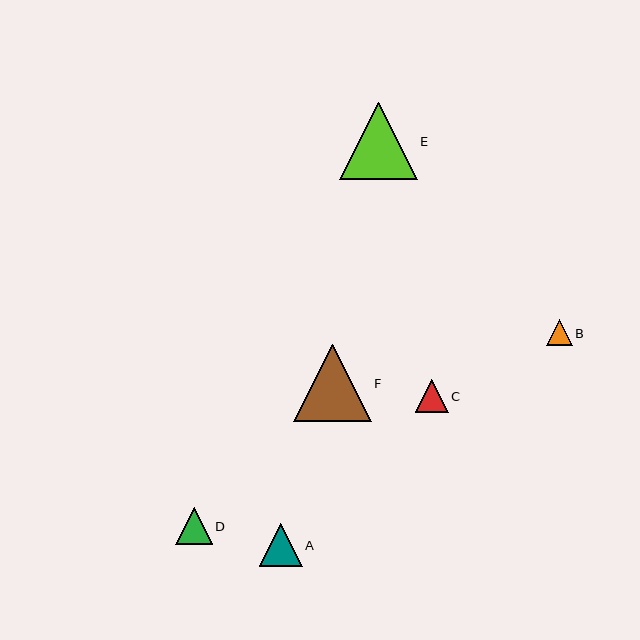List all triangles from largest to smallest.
From largest to smallest: F, E, A, D, C, B.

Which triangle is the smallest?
Triangle B is the smallest with a size of approximately 26 pixels.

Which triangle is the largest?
Triangle F is the largest with a size of approximately 77 pixels.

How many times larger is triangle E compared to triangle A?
Triangle E is approximately 1.8 times the size of triangle A.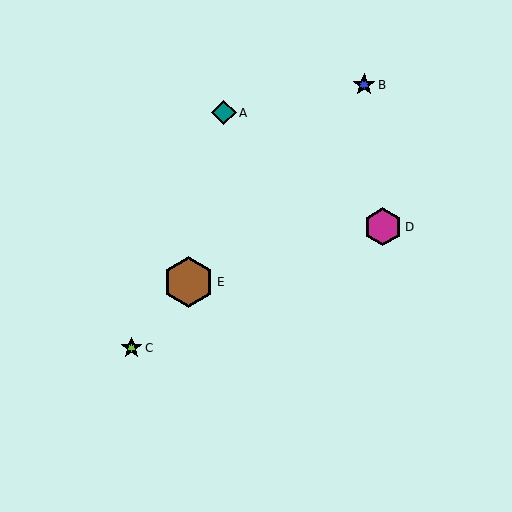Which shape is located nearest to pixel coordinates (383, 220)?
The magenta hexagon (labeled D) at (383, 227) is nearest to that location.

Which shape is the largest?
The brown hexagon (labeled E) is the largest.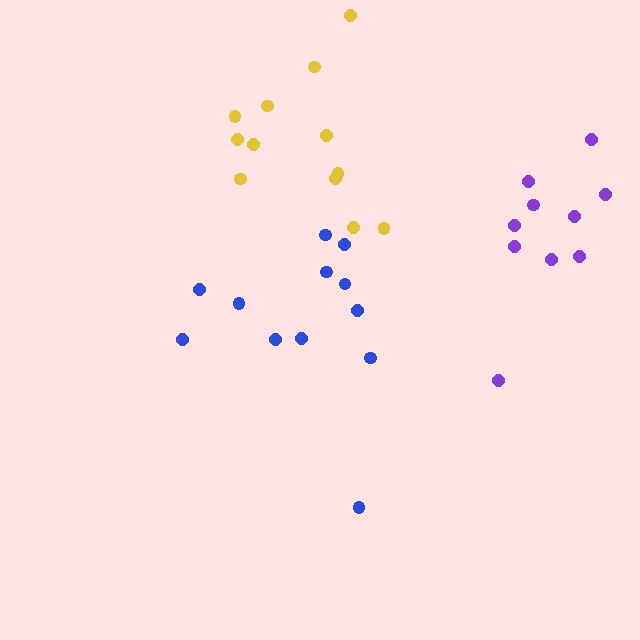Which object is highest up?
The yellow cluster is topmost.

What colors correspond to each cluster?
The clusters are colored: blue, yellow, purple.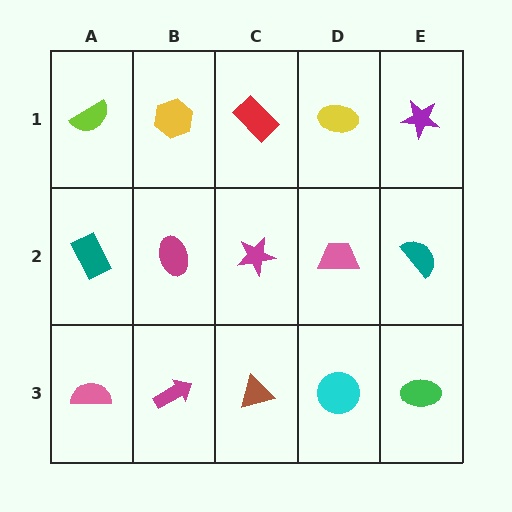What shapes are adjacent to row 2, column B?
A yellow hexagon (row 1, column B), a magenta arrow (row 3, column B), a teal rectangle (row 2, column A), a magenta star (row 2, column C).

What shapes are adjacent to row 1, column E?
A teal semicircle (row 2, column E), a yellow ellipse (row 1, column D).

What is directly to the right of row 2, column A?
A magenta ellipse.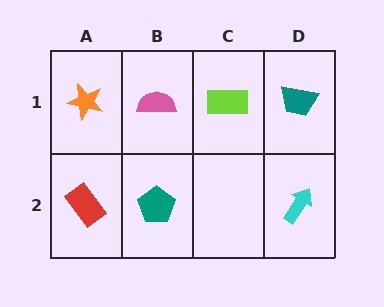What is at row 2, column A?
A red rectangle.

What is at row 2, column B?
A teal pentagon.